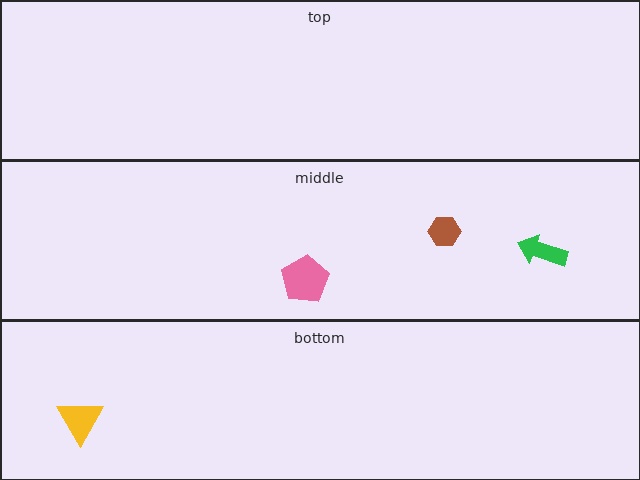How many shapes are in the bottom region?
1.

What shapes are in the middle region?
The green arrow, the pink pentagon, the brown hexagon.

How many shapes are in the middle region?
3.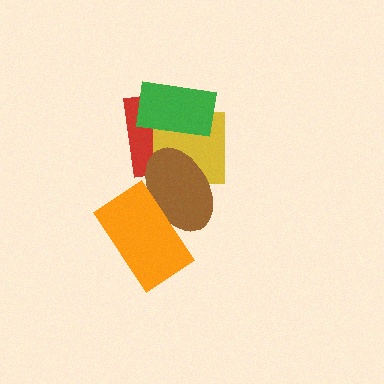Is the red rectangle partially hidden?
Yes, it is partially covered by another shape.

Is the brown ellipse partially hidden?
Yes, it is partially covered by another shape.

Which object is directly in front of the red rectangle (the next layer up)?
The yellow square is directly in front of the red rectangle.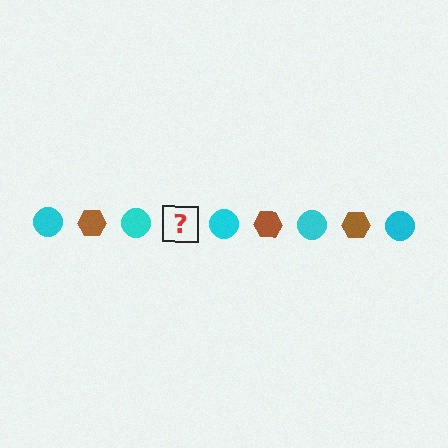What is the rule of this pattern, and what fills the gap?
The rule is that the pattern alternates between cyan circle and brown hexagon. The gap should be filled with a brown hexagon.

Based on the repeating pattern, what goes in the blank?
The blank should be a brown hexagon.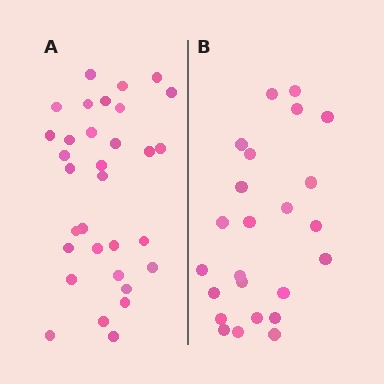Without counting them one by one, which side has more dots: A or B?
Region A (the left region) has more dots.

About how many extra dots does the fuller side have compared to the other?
Region A has roughly 8 or so more dots than region B.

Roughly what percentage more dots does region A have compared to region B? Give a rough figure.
About 35% more.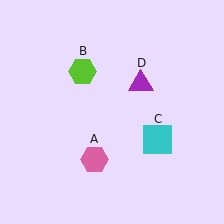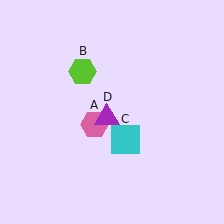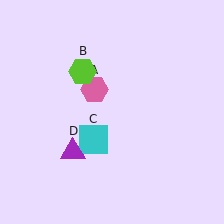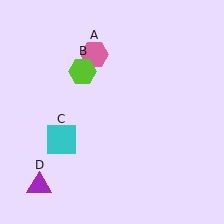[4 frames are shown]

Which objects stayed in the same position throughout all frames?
Lime hexagon (object B) remained stationary.